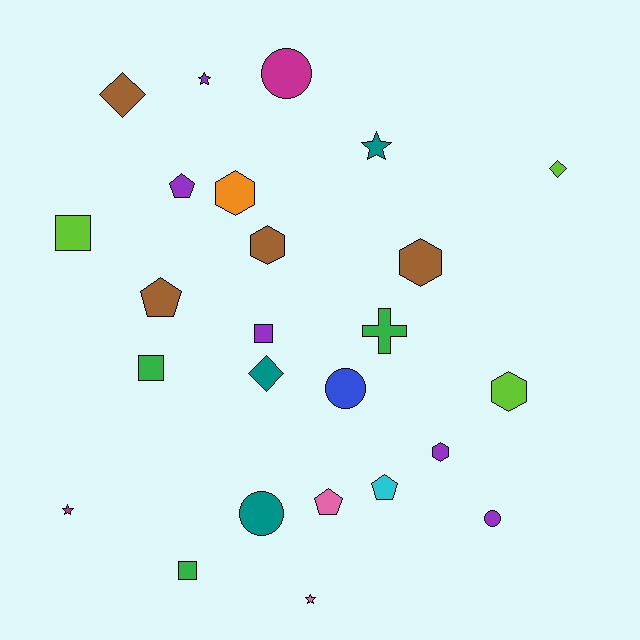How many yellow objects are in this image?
There are no yellow objects.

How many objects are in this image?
There are 25 objects.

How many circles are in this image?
There are 4 circles.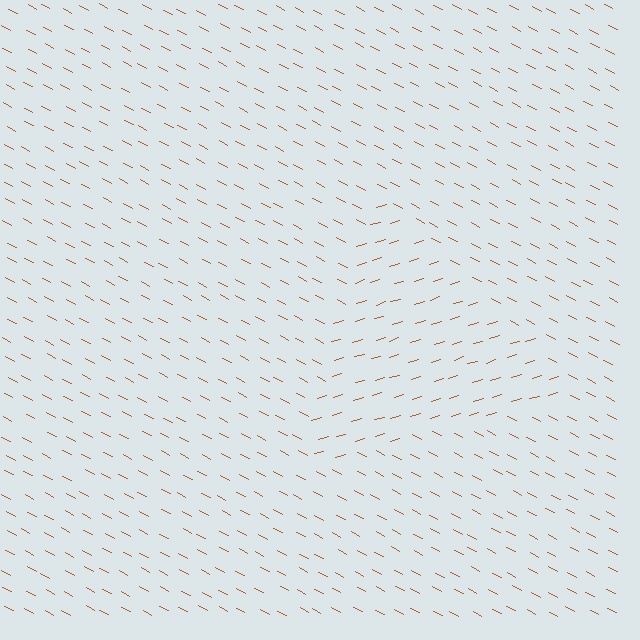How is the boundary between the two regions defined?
The boundary is defined purely by a change in line orientation (approximately 45 degrees difference). All lines are the same color and thickness.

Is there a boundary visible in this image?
Yes, there is a texture boundary formed by a change in line orientation.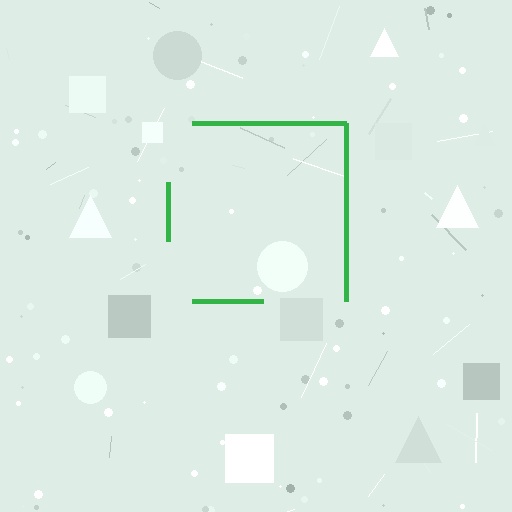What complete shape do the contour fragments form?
The contour fragments form a square.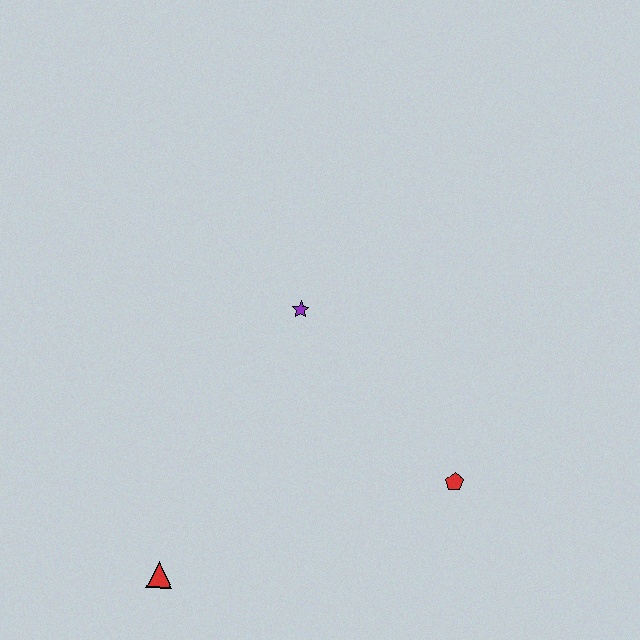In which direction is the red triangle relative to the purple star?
The red triangle is below the purple star.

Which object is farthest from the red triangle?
The red pentagon is farthest from the red triangle.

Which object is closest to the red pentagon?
The purple star is closest to the red pentagon.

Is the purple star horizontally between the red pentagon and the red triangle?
Yes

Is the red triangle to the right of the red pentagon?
No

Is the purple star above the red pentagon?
Yes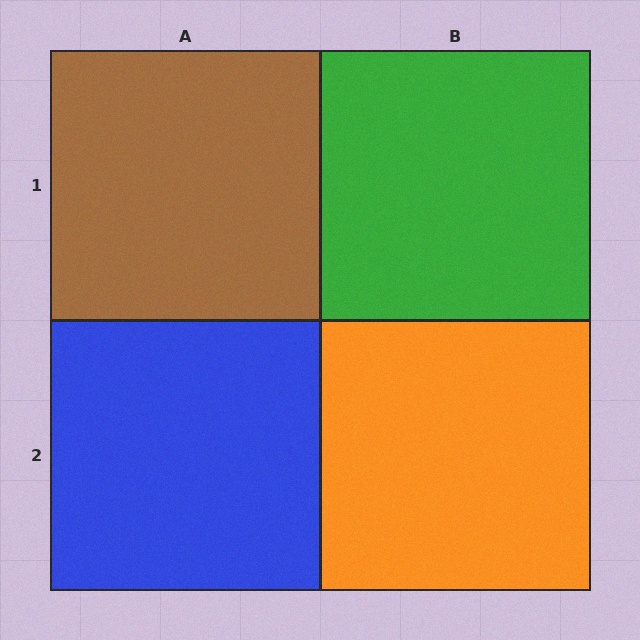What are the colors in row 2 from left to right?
Blue, orange.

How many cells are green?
1 cell is green.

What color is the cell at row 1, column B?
Green.